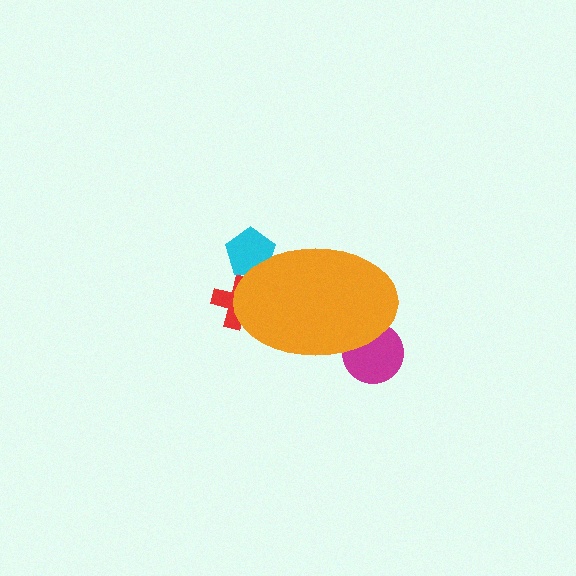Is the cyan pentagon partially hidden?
Yes, the cyan pentagon is partially hidden behind the orange ellipse.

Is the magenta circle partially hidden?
Yes, the magenta circle is partially hidden behind the orange ellipse.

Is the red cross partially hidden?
Yes, the red cross is partially hidden behind the orange ellipse.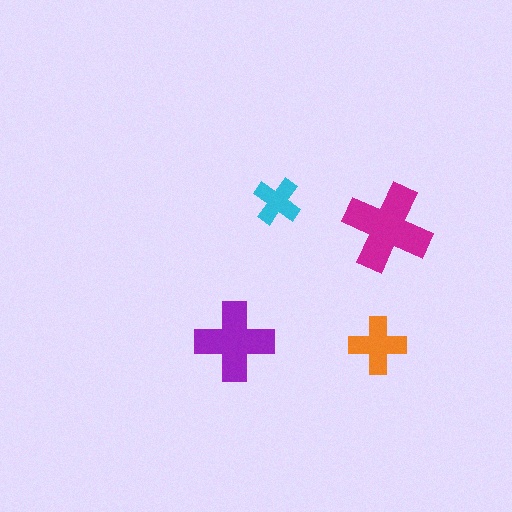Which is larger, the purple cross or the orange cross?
The purple one.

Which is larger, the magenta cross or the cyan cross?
The magenta one.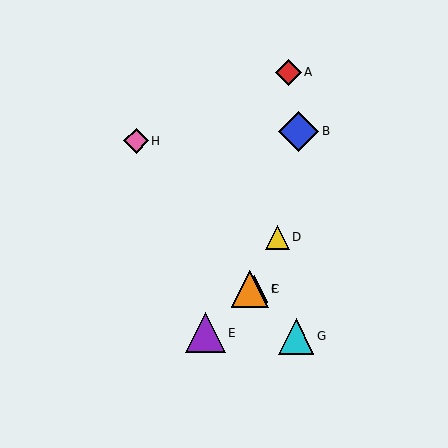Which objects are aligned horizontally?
Objects C, F are aligned horizontally.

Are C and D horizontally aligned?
No, C is at y≈289 and D is at y≈237.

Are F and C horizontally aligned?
Yes, both are at y≈289.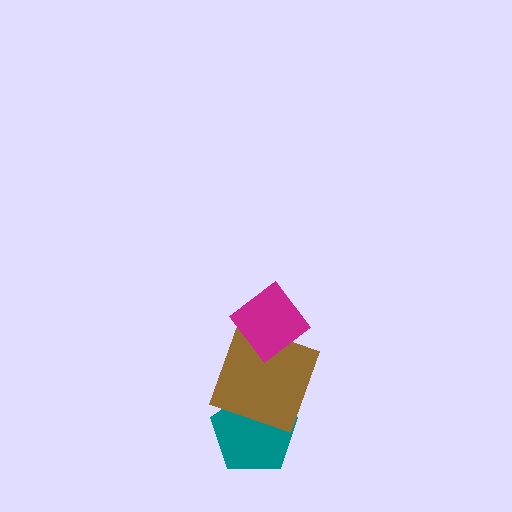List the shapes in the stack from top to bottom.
From top to bottom: the magenta diamond, the brown square, the teal pentagon.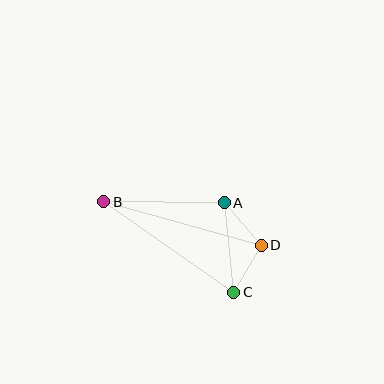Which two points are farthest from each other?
Points B and D are farthest from each other.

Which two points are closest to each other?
Points C and D are closest to each other.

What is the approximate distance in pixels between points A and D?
The distance between A and D is approximately 56 pixels.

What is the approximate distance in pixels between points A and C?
The distance between A and C is approximately 90 pixels.